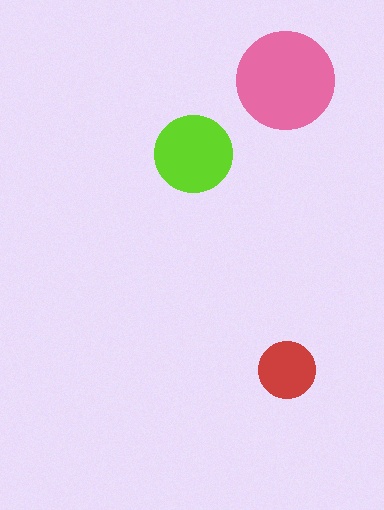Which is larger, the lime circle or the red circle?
The lime one.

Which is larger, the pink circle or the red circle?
The pink one.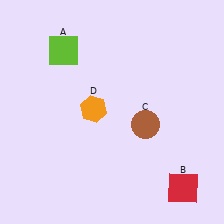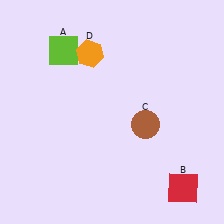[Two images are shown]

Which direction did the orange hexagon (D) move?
The orange hexagon (D) moved up.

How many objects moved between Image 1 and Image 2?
1 object moved between the two images.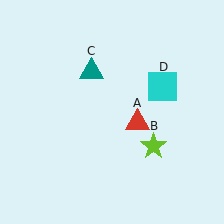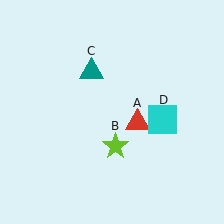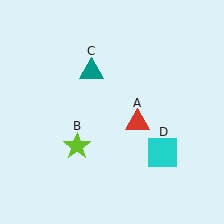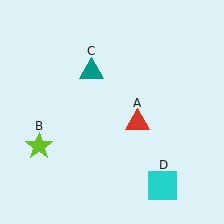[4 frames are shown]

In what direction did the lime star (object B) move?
The lime star (object B) moved left.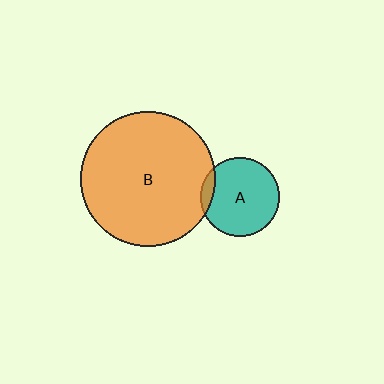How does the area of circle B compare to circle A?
Approximately 2.9 times.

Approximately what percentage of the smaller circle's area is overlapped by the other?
Approximately 10%.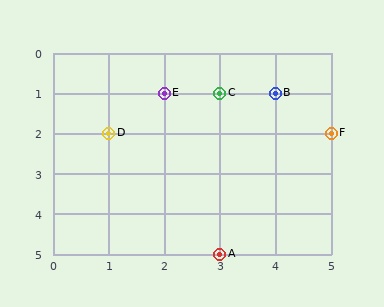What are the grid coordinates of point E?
Point E is at grid coordinates (2, 1).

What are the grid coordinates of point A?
Point A is at grid coordinates (3, 5).